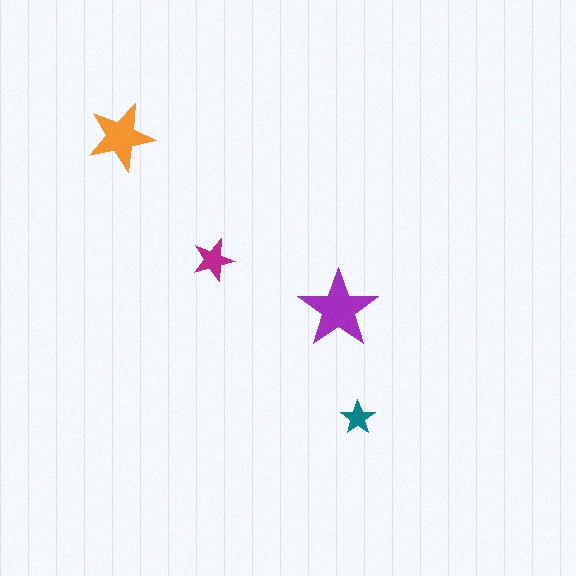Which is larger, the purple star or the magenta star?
The purple one.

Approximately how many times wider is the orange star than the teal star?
About 2 times wider.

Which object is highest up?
The orange star is topmost.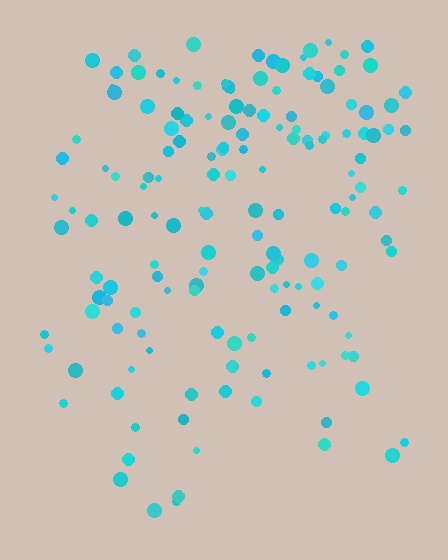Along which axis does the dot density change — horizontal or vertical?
Vertical.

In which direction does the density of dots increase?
From bottom to top, with the top side densest.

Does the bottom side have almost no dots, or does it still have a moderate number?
Still a moderate number, just noticeably fewer than the top.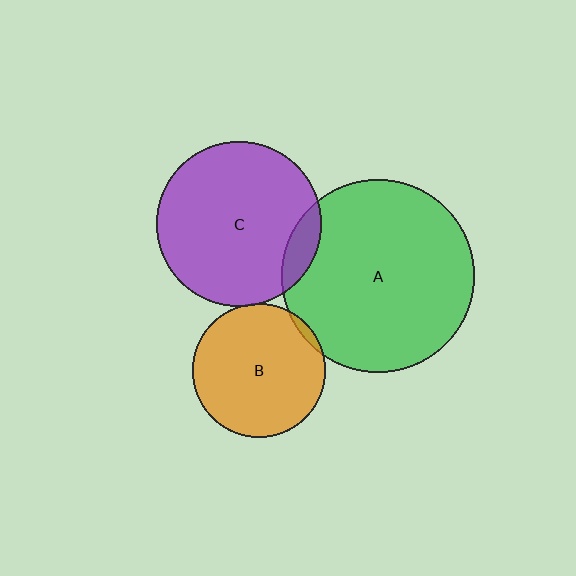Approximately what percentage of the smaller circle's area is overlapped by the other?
Approximately 10%.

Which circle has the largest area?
Circle A (green).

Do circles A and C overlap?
Yes.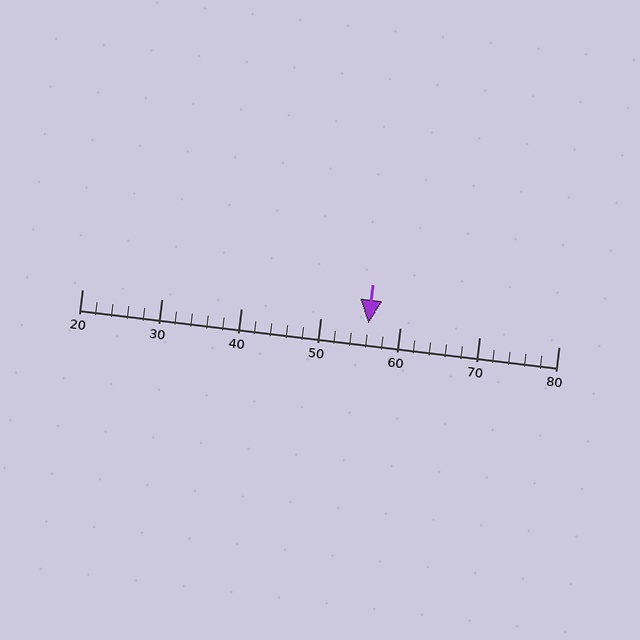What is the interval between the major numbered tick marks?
The major tick marks are spaced 10 units apart.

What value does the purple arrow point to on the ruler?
The purple arrow points to approximately 56.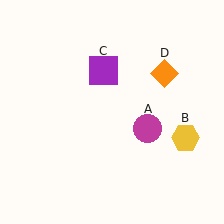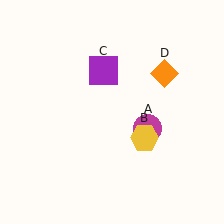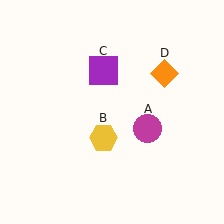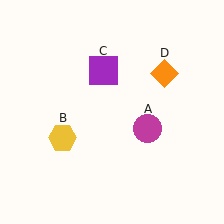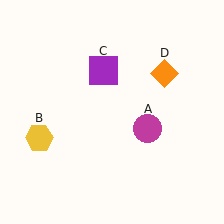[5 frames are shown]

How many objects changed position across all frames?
1 object changed position: yellow hexagon (object B).